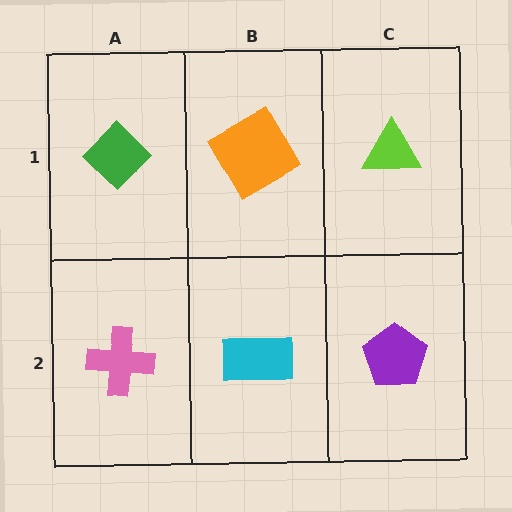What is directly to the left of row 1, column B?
A green diamond.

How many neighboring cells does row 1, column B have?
3.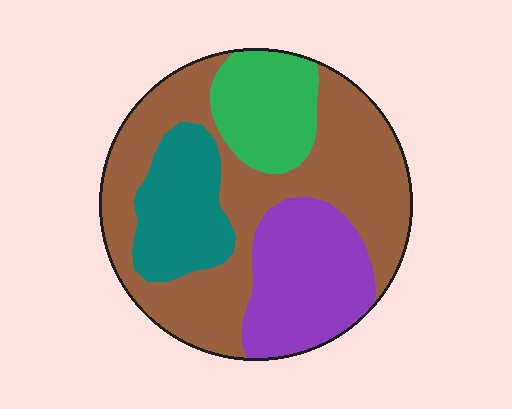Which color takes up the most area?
Brown, at roughly 50%.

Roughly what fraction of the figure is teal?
Teal takes up less than a quarter of the figure.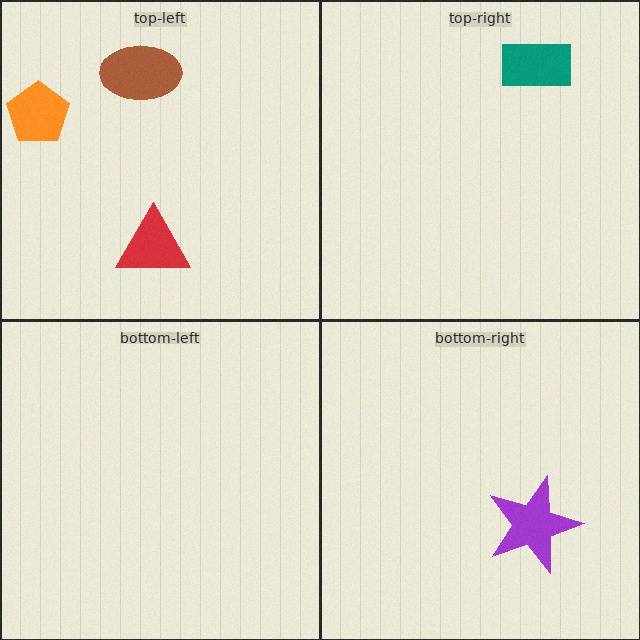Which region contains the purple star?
The bottom-right region.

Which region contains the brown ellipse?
The top-left region.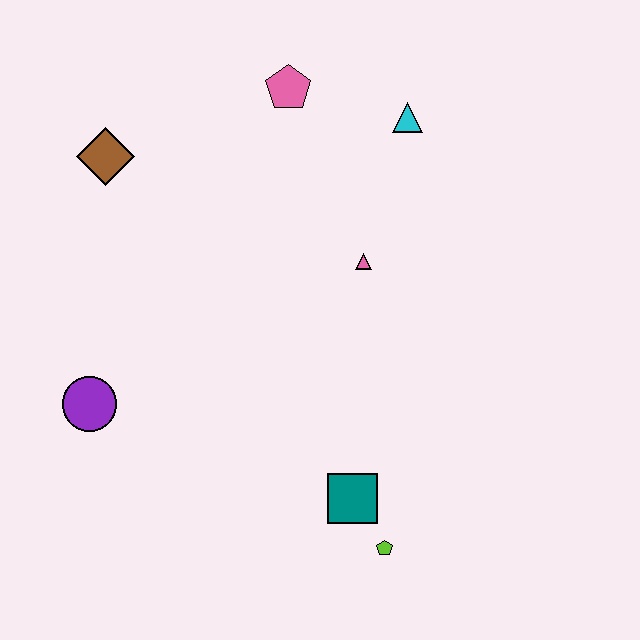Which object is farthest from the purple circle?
The cyan triangle is farthest from the purple circle.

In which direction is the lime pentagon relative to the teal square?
The lime pentagon is below the teal square.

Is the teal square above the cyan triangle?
No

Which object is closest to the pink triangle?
The cyan triangle is closest to the pink triangle.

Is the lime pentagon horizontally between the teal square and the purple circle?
No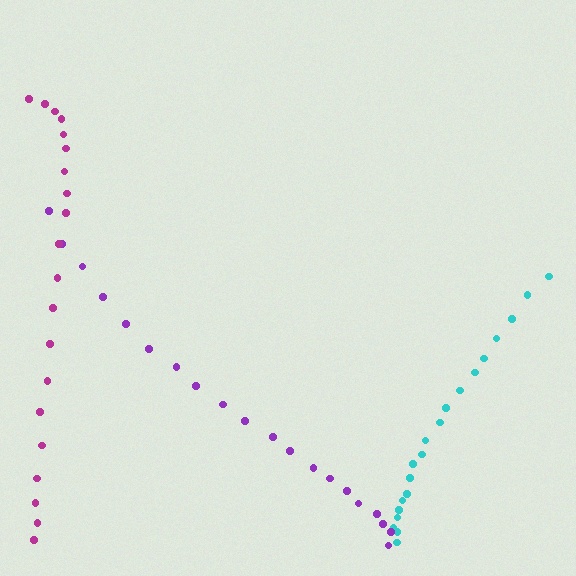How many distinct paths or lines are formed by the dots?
There are 3 distinct paths.